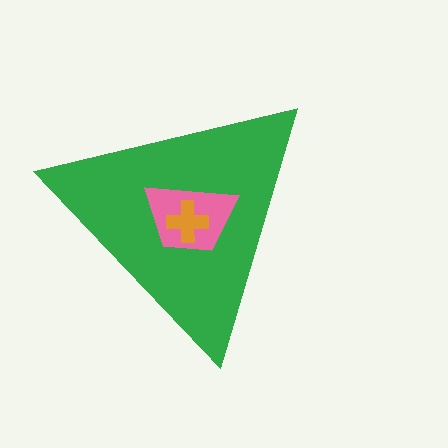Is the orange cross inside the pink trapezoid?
Yes.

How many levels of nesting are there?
3.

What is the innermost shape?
The orange cross.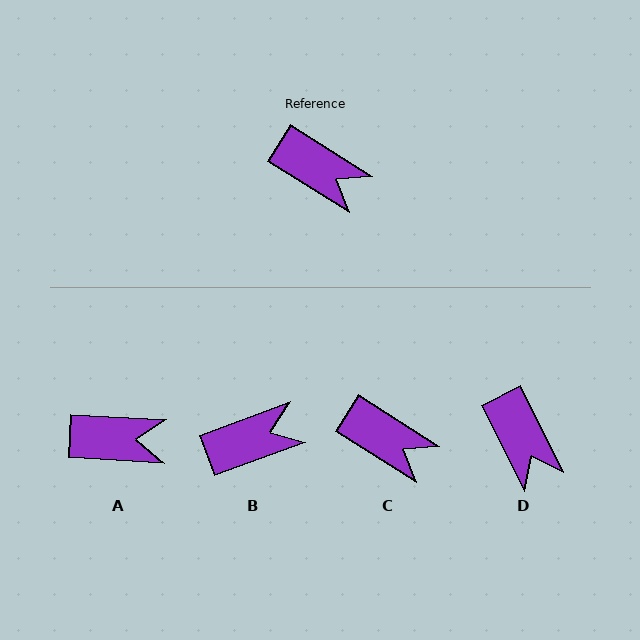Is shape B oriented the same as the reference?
No, it is off by about 52 degrees.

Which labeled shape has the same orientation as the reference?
C.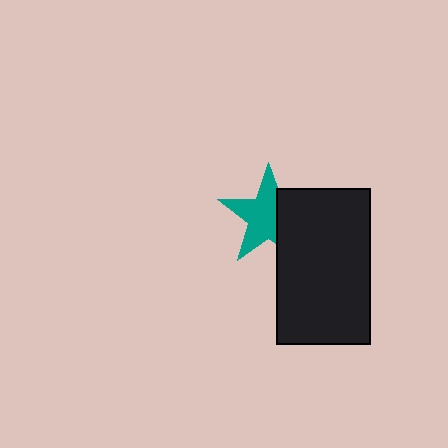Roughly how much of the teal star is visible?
About half of it is visible (roughly 63%).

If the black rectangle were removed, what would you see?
You would see the complete teal star.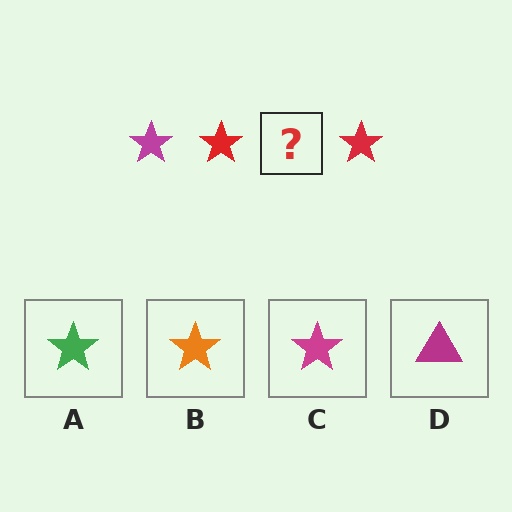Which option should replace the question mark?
Option C.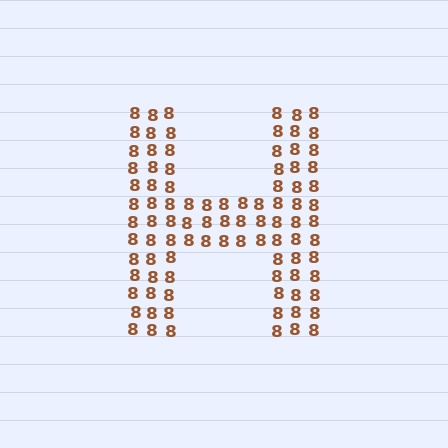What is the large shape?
The large shape is the letter H.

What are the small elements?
The small elements are digit 8's.